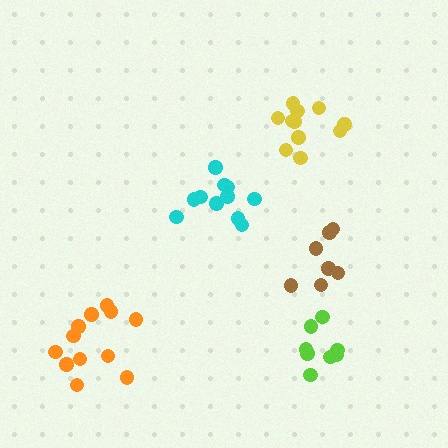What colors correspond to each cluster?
The clusters are colored: orange, yellow, lime, cyan, brown.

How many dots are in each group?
Group 1: 12 dots, Group 2: 11 dots, Group 3: 8 dots, Group 4: 11 dots, Group 5: 7 dots (49 total).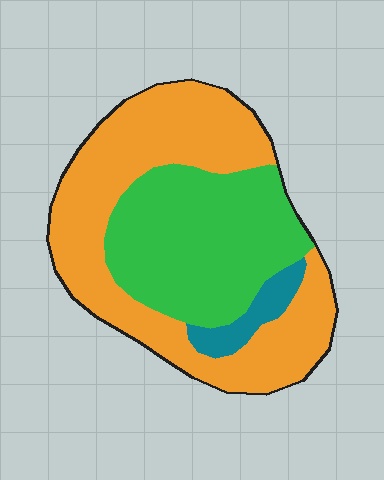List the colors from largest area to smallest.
From largest to smallest: orange, green, teal.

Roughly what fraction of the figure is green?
Green covers around 40% of the figure.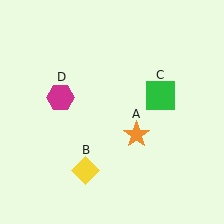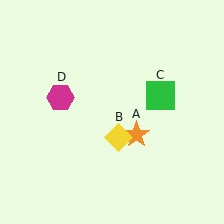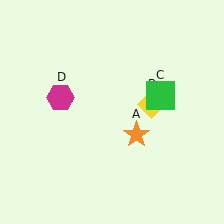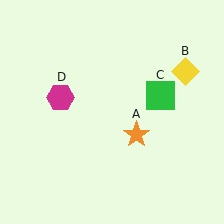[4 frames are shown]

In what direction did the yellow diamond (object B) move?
The yellow diamond (object B) moved up and to the right.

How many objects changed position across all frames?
1 object changed position: yellow diamond (object B).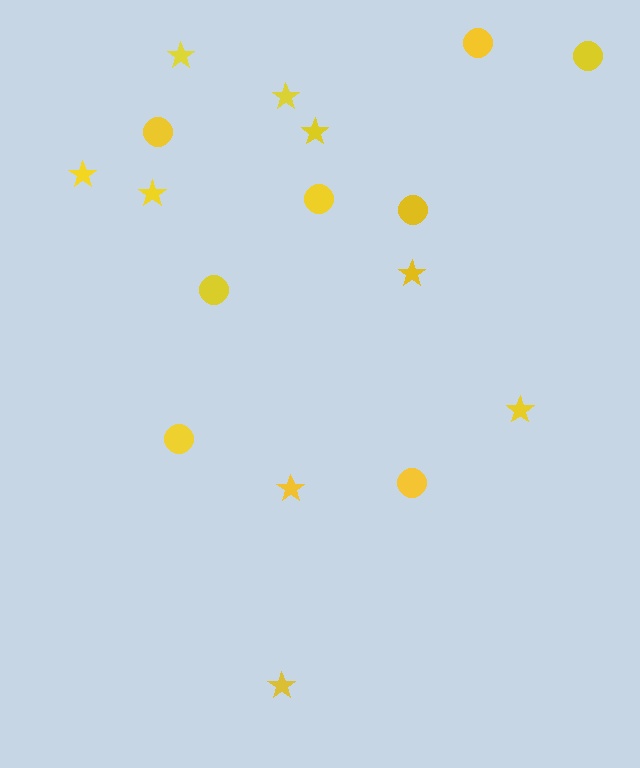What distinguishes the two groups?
There are 2 groups: one group of stars (9) and one group of circles (8).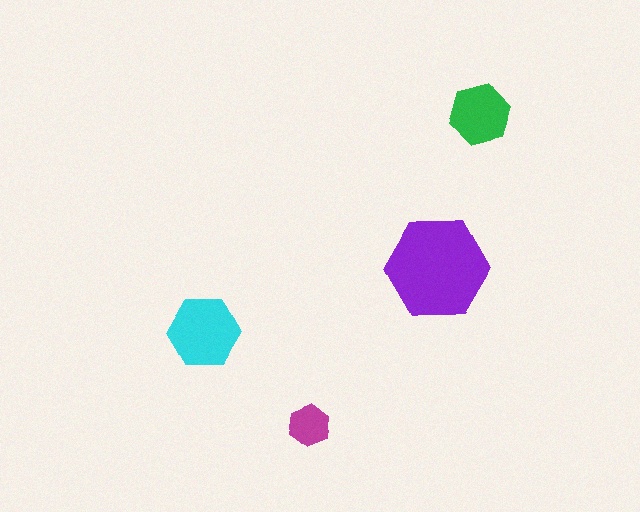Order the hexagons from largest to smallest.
the purple one, the cyan one, the green one, the magenta one.